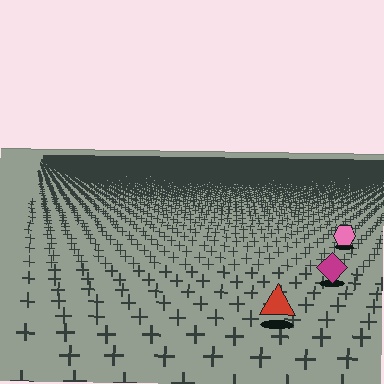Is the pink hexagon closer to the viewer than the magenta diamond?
No. The magenta diamond is closer — you can tell from the texture gradient: the ground texture is coarser near it.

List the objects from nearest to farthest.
From nearest to farthest: the red triangle, the magenta diamond, the pink hexagon.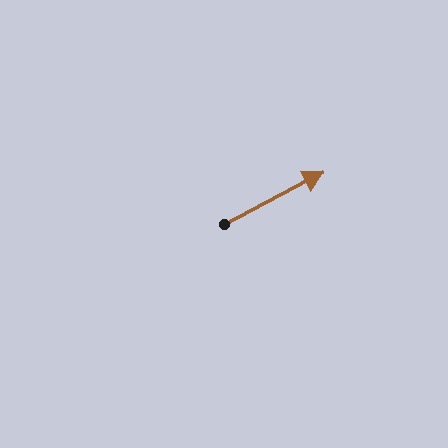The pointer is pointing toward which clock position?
Roughly 2 o'clock.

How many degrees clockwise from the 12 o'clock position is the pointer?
Approximately 62 degrees.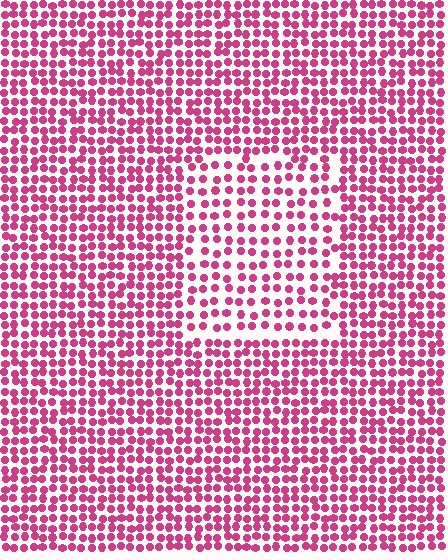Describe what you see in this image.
The image contains small magenta elements arranged at two different densities. A rectangle-shaped region is visible where the elements are less densely packed than the surrounding area.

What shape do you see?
I see a rectangle.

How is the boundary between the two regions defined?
The boundary is defined by a change in element density (approximately 1.6x ratio). All elements are the same color, size, and shape.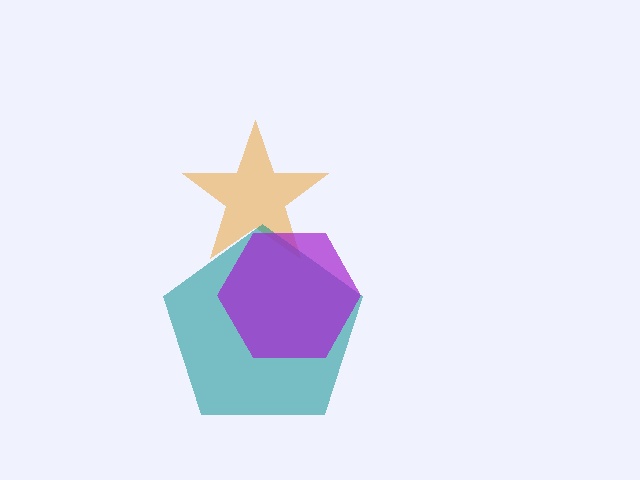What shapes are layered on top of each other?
The layered shapes are: an orange star, a teal pentagon, a purple hexagon.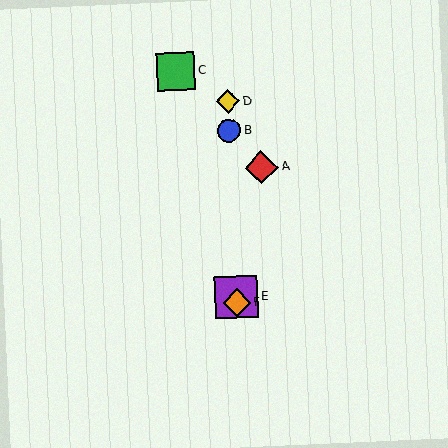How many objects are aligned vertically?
4 objects (B, D, E, F) are aligned vertically.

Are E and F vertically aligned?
Yes, both are at x≈237.